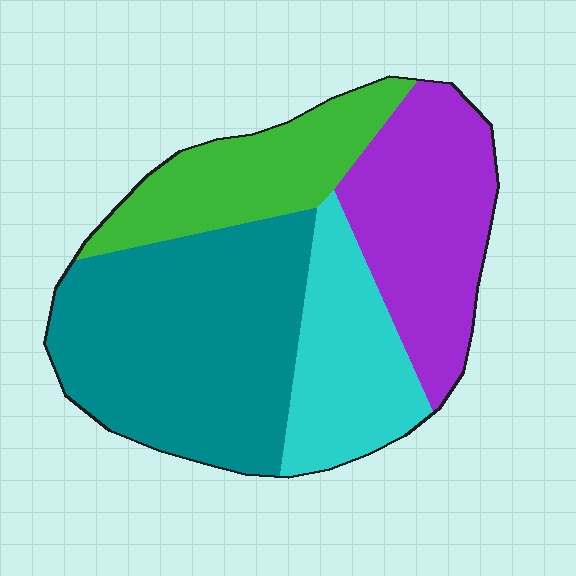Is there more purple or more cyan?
Purple.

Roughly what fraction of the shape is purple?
Purple takes up about one quarter (1/4) of the shape.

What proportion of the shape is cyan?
Cyan takes up about one sixth (1/6) of the shape.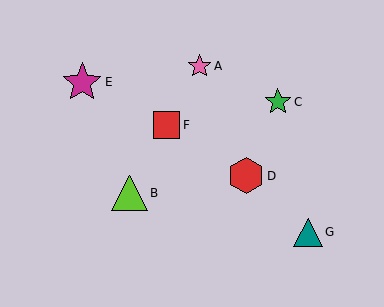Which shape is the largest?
The magenta star (labeled E) is the largest.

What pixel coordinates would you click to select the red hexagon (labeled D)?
Click at (246, 176) to select the red hexagon D.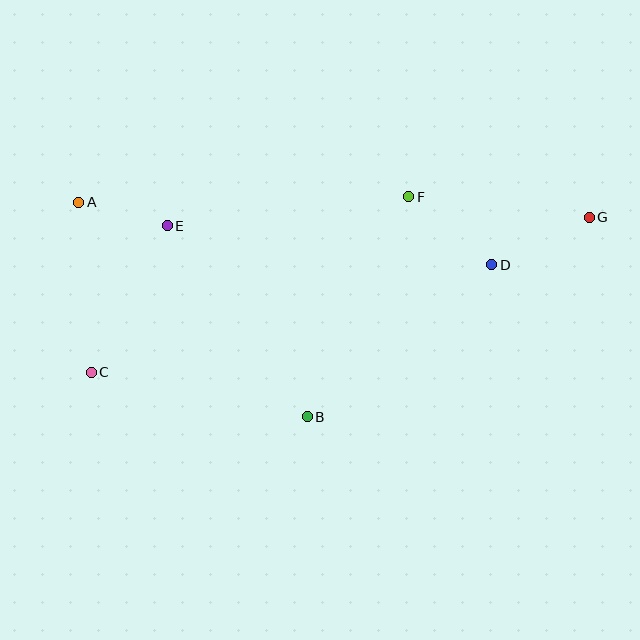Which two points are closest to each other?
Points A and E are closest to each other.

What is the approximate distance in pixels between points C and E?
The distance between C and E is approximately 165 pixels.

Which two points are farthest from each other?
Points C and G are farthest from each other.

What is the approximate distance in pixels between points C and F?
The distance between C and F is approximately 363 pixels.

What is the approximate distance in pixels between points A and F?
The distance between A and F is approximately 330 pixels.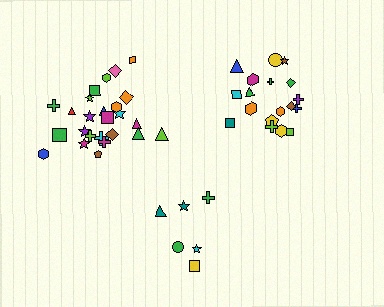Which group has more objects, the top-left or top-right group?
The top-left group.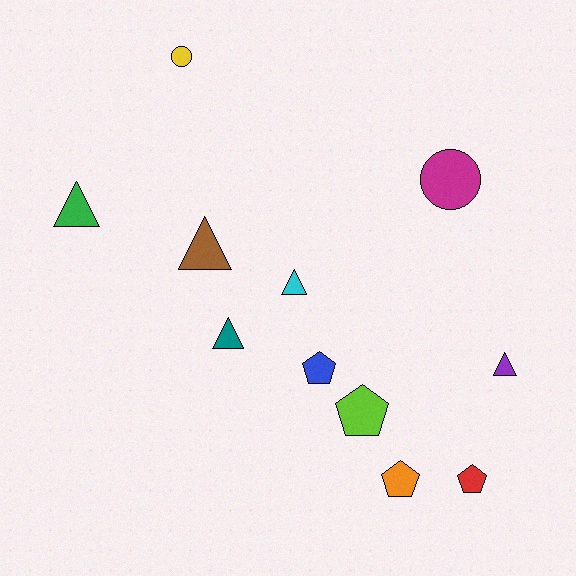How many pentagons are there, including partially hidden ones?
There are 4 pentagons.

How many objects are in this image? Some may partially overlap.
There are 11 objects.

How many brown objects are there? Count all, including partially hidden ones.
There is 1 brown object.